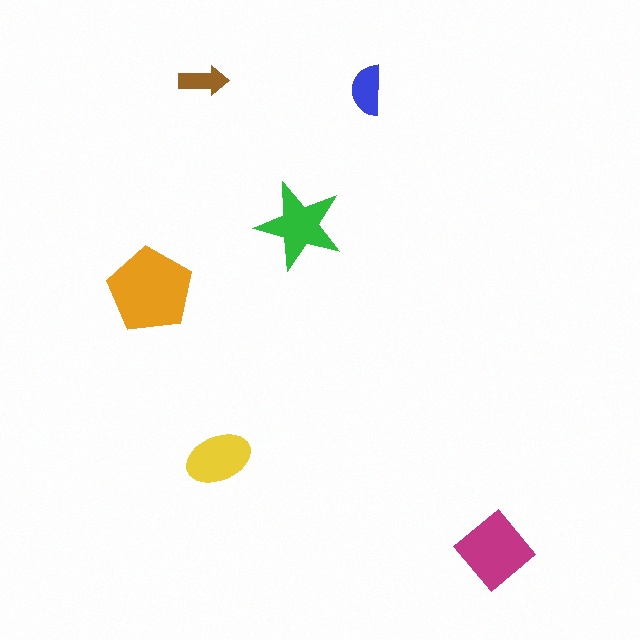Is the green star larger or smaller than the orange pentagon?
Smaller.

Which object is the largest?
The orange pentagon.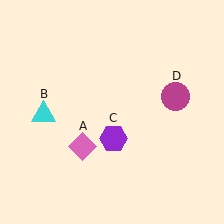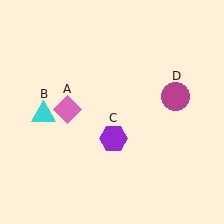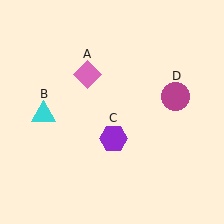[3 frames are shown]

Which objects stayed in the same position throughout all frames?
Cyan triangle (object B) and purple hexagon (object C) and magenta circle (object D) remained stationary.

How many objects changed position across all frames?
1 object changed position: pink diamond (object A).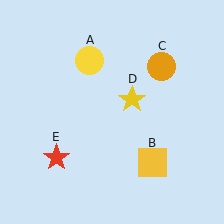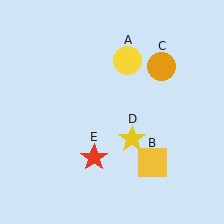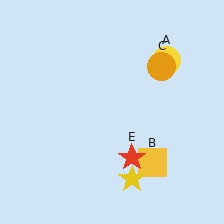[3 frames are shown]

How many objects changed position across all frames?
3 objects changed position: yellow circle (object A), yellow star (object D), red star (object E).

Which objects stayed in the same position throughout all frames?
Yellow square (object B) and orange circle (object C) remained stationary.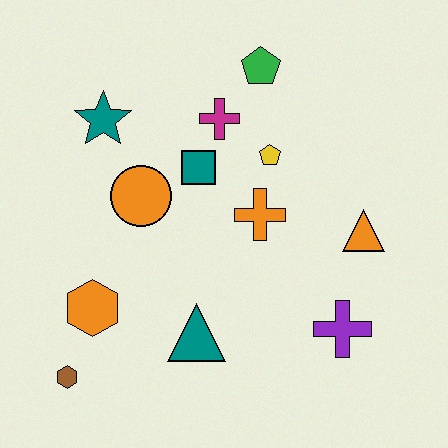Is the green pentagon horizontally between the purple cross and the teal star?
Yes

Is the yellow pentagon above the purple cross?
Yes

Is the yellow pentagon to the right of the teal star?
Yes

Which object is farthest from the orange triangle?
The brown hexagon is farthest from the orange triangle.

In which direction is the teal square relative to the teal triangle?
The teal square is above the teal triangle.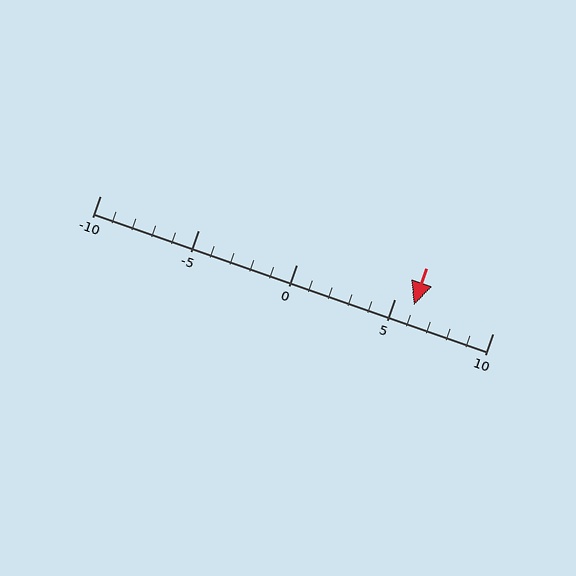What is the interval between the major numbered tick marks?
The major tick marks are spaced 5 units apart.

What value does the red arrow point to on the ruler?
The red arrow points to approximately 6.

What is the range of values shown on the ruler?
The ruler shows values from -10 to 10.